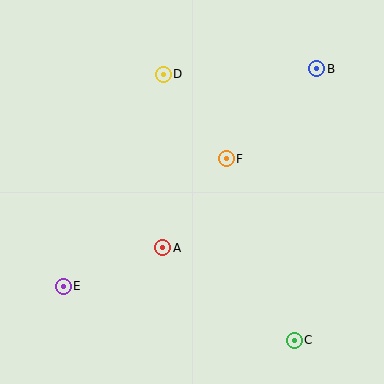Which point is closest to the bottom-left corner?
Point E is closest to the bottom-left corner.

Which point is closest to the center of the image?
Point F at (226, 159) is closest to the center.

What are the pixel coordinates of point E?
Point E is at (63, 286).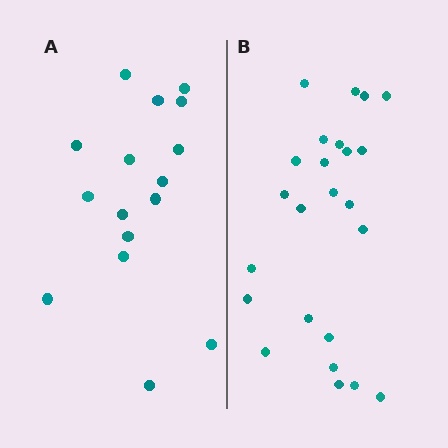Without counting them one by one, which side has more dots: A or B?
Region B (the right region) has more dots.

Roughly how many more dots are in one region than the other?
Region B has roughly 8 or so more dots than region A.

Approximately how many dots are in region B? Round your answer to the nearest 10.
About 20 dots. (The exact count is 24, which rounds to 20.)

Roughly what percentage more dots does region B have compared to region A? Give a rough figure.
About 50% more.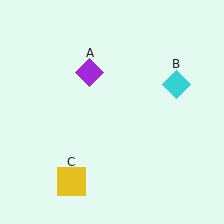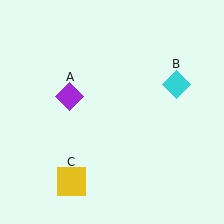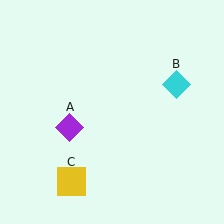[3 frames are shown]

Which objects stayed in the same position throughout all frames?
Cyan diamond (object B) and yellow square (object C) remained stationary.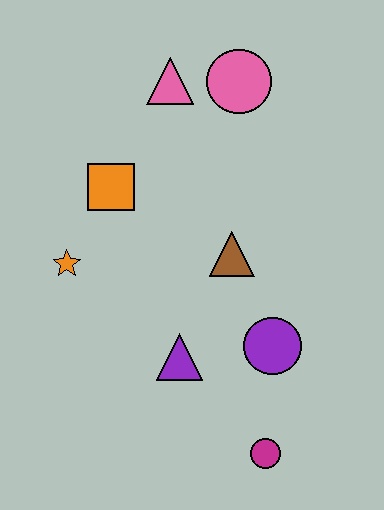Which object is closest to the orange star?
The orange square is closest to the orange star.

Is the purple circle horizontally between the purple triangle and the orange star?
No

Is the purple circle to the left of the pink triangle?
No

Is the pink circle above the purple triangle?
Yes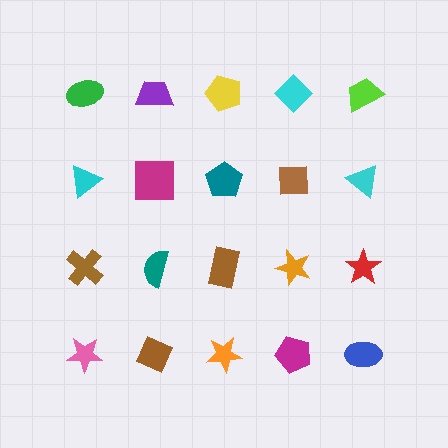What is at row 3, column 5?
A red star.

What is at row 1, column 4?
A cyan diamond.